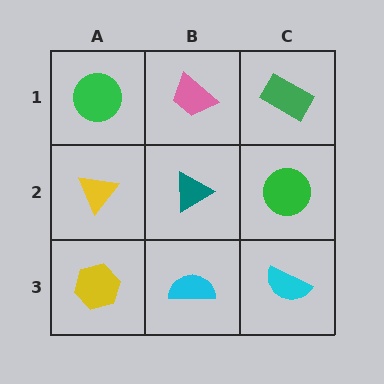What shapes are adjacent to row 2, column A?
A green circle (row 1, column A), a yellow hexagon (row 3, column A), a teal triangle (row 2, column B).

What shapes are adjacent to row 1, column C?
A green circle (row 2, column C), a pink trapezoid (row 1, column B).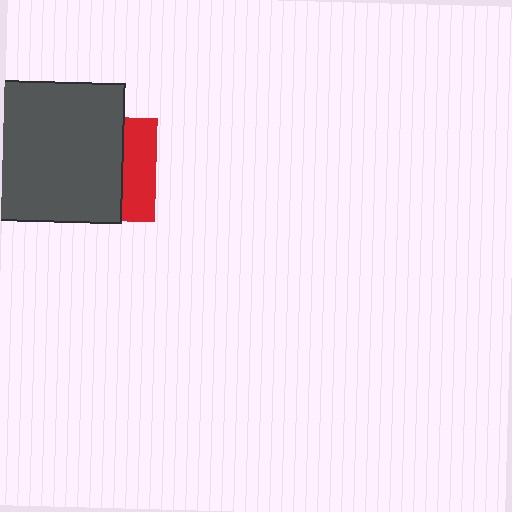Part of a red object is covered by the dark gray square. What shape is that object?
It is a square.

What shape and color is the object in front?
The object in front is a dark gray square.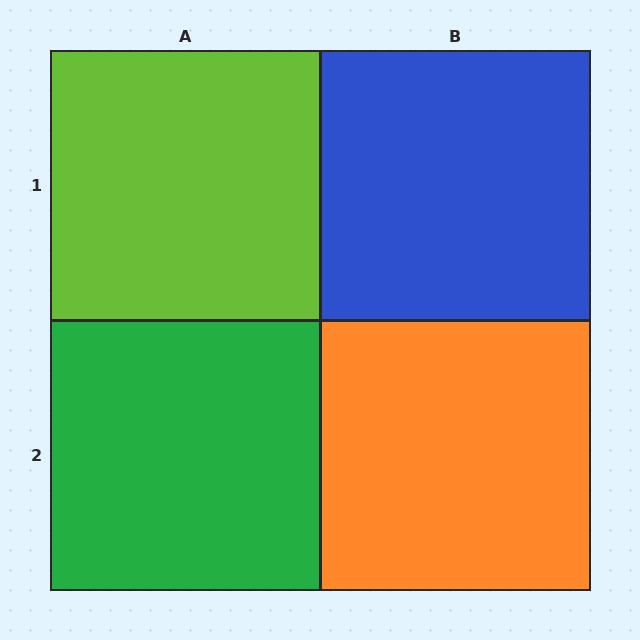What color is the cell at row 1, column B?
Blue.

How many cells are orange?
1 cell is orange.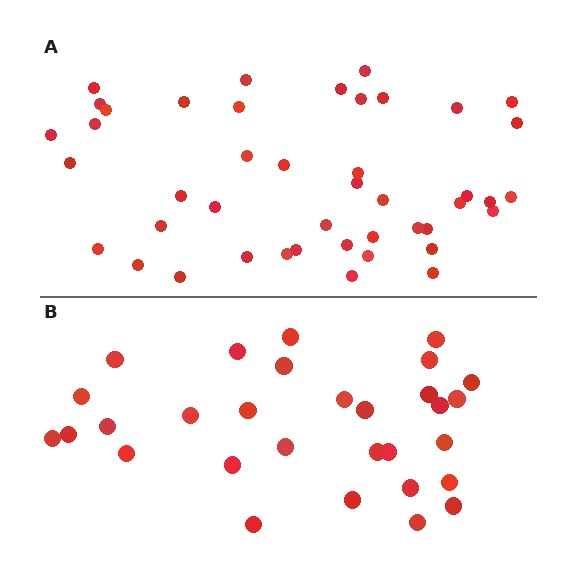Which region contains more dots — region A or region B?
Region A (the top region) has more dots.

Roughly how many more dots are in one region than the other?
Region A has approximately 15 more dots than region B.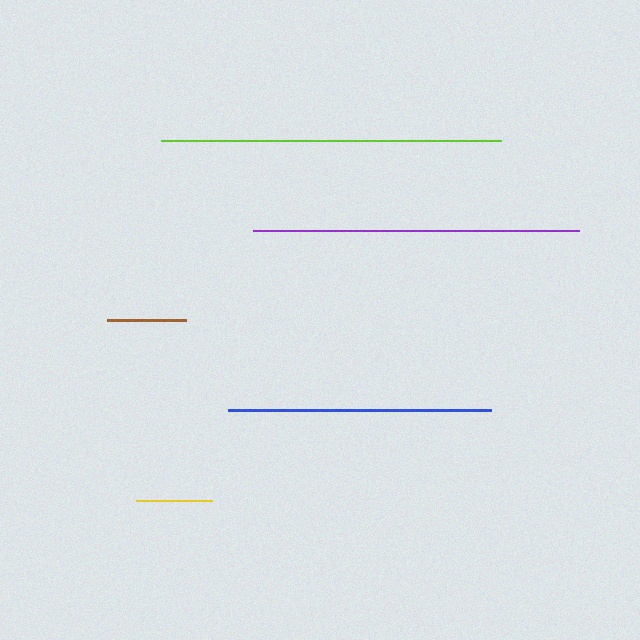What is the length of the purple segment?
The purple segment is approximately 326 pixels long.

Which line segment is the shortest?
The yellow line is the shortest at approximately 76 pixels.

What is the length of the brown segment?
The brown segment is approximately 79 pixels long.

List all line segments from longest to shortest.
From longest to shortest: lime, purple, blue, brown, yellow.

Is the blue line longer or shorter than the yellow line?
The blue line is longer than the yellow line.